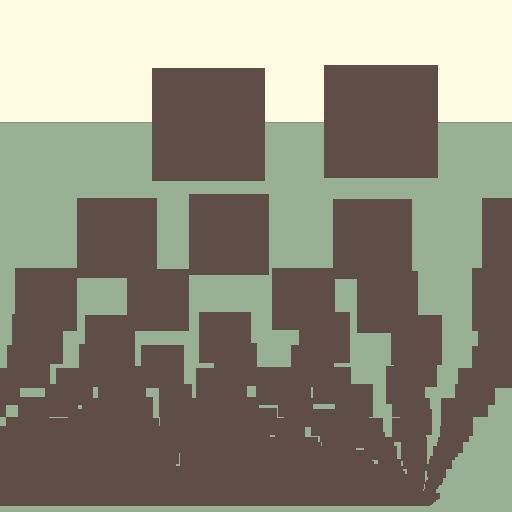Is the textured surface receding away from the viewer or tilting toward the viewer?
The surface appears to tilt toward the viewer. Texture elements get larger and sparser toward the top.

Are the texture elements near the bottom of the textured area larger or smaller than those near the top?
Smaller. The gradient is inverted — elements near the bottom are smaller and denser.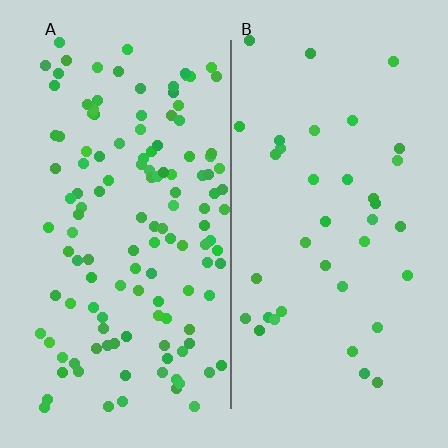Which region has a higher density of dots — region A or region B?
A (the left).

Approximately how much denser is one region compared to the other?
Approximately 3.4× — region A over region B.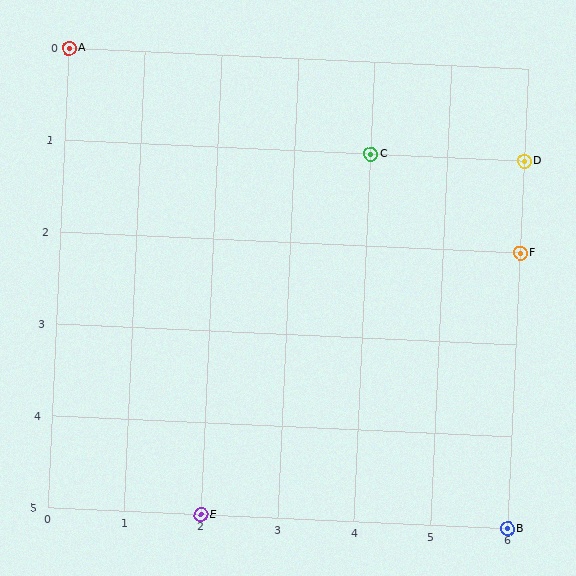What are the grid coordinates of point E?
Point E is at grid coordinates (2, 5).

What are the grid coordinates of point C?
Point C is at grid coordinates (4, 1).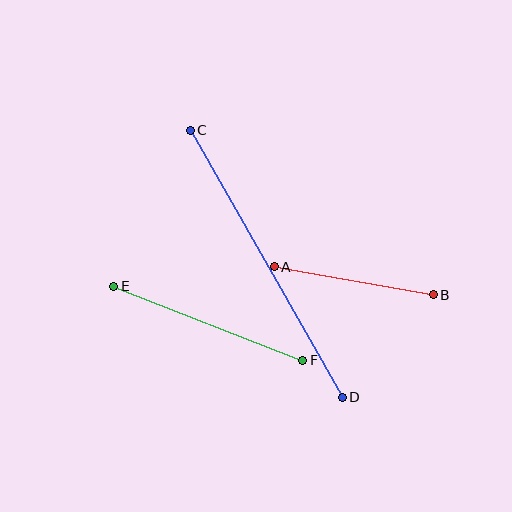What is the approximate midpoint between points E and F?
The midpoint is at approximately (208, 323) pixels.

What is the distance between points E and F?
The distance is approximately 203 pixels.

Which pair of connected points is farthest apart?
Points C and D are farthest apart.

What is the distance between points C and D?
The distance is approximately 307 pixels.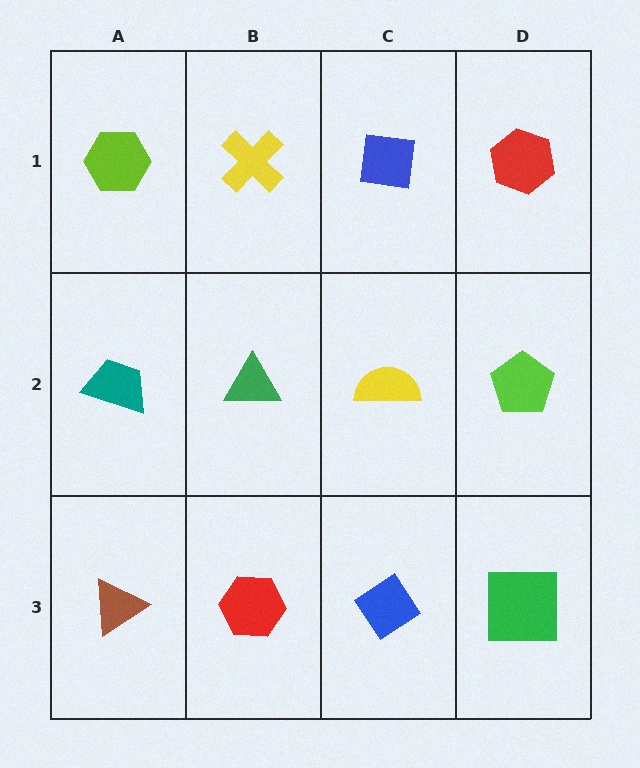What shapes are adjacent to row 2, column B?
A yellow cross (row 1, column B), a red hexagon (row 3, column B), a teal trapezoid (row 2, column A), a yellow semicircle (row 2, column C).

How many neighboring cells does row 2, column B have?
4.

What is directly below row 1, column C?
A yellow semicircle.